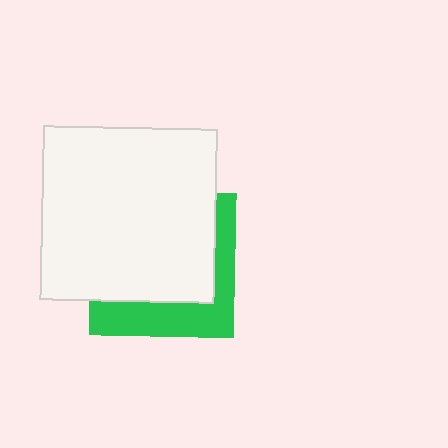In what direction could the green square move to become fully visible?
The green square could move toward the lower-right. That would shift it out from behind the white square entirely.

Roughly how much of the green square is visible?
A small part of it is visible (roughly 34%).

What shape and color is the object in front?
The object in front is a white square.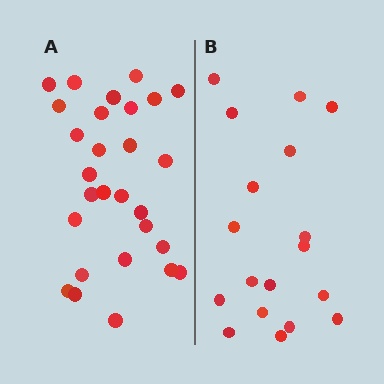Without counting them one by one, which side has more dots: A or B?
Region A (the left region) has more dots.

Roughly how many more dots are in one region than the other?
Region A has roughly 10 or so more dots than region B.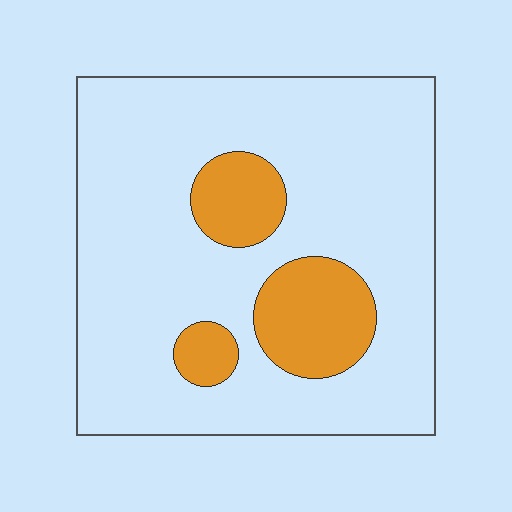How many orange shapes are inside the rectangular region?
3.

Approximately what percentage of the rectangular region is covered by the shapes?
Approximately 20%.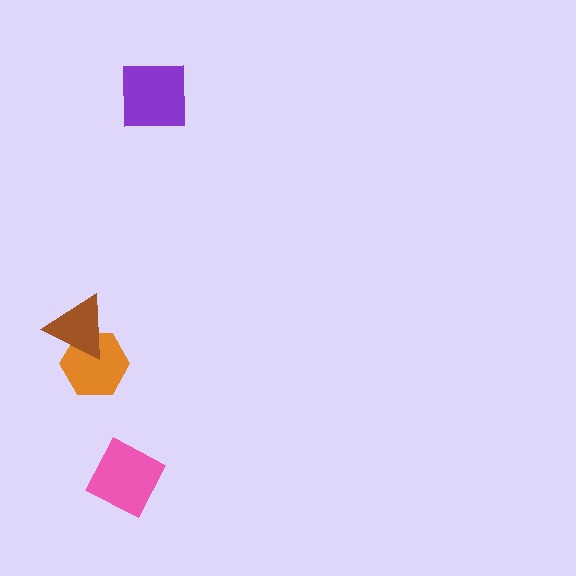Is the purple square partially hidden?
No, no other shape covers it.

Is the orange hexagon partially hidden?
Yes, it is partially covered by another shape.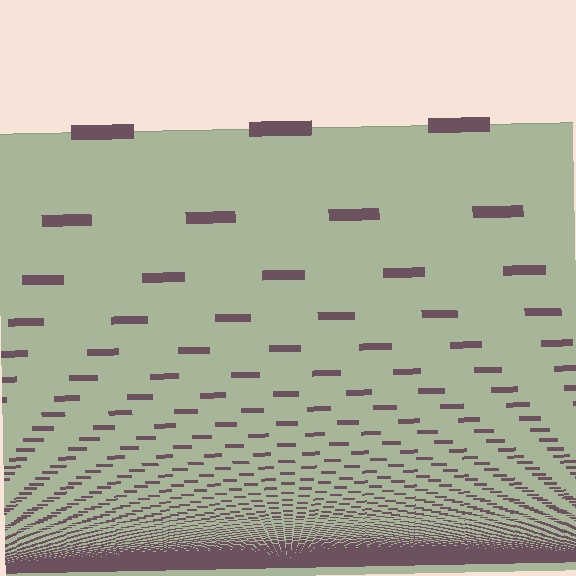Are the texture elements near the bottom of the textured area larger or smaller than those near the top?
Smaller. The gradient is inverted — elements near the bottom are smaller and denser.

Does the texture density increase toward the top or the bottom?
Density increases toward the bottom.